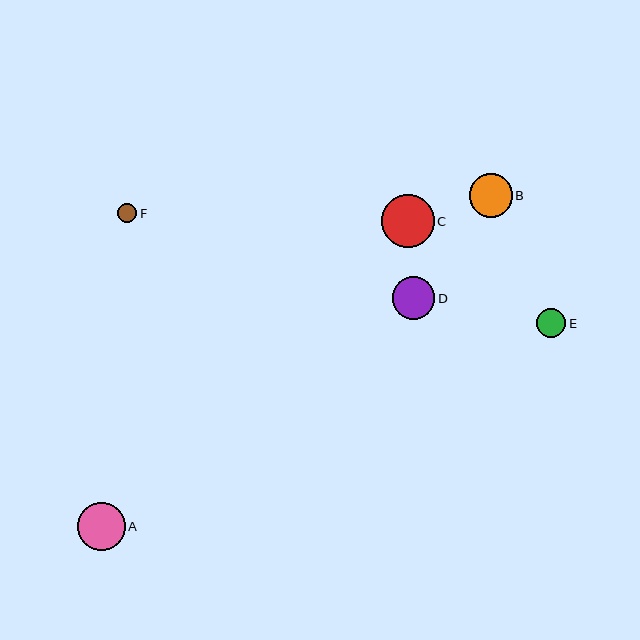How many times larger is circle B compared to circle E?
Circle B is approximately 1.5 times the size of circle E.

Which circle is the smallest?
Circle F is the smallest with a size of approximately 19 pixels.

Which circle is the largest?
Circle C is the largest with a size of approximately 53 pixels.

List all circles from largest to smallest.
From largest to smallest: C, A, B, D, E, F.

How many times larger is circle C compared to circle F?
Circle C is approximately 2.8 times the size of circle F.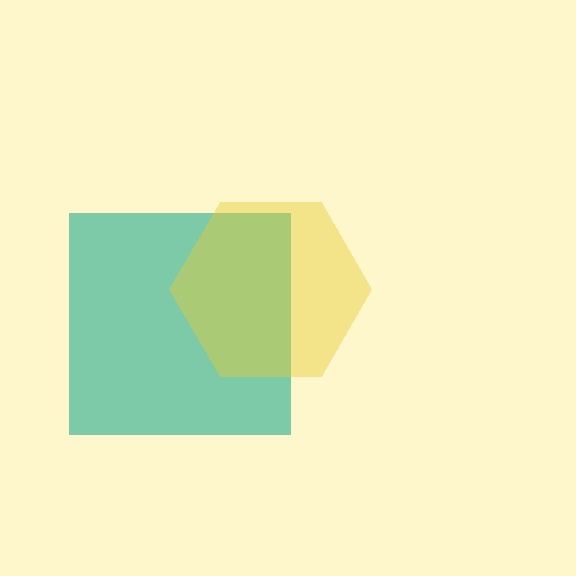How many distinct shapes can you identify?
There are 2 distinct shapes: a teal square, a yellow hexagon.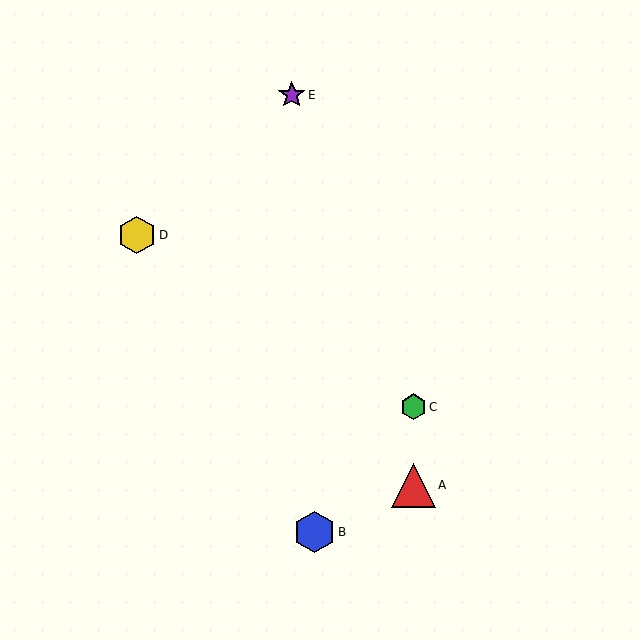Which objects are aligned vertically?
Objects A, C are aligned vertically.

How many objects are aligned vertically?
2 objects (A, C) are aligned vertically.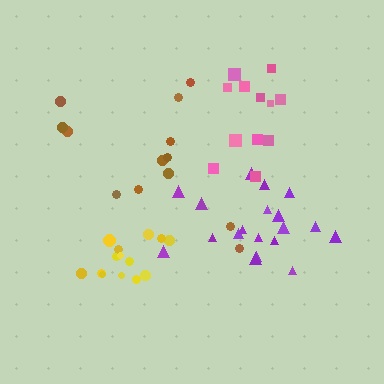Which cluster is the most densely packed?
Yellow.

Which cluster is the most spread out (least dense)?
Brown.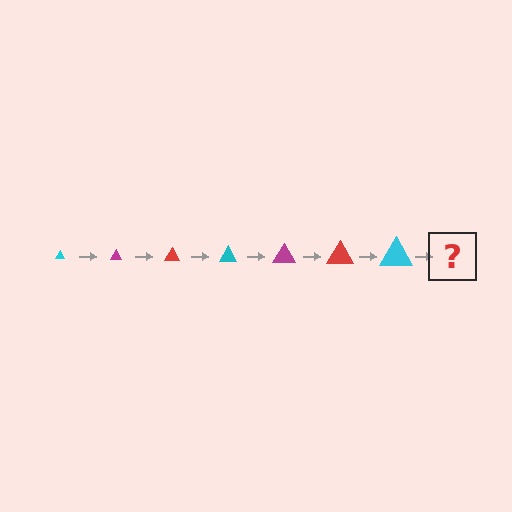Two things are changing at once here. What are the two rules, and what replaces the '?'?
The two rules are that the triangle grows larger each step and the color cycles through cyan, magenta, and red. The '?' should be a magenta triangle, larger than the previous one.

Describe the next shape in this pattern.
It should be a magenta triangle, larger than the previous one.